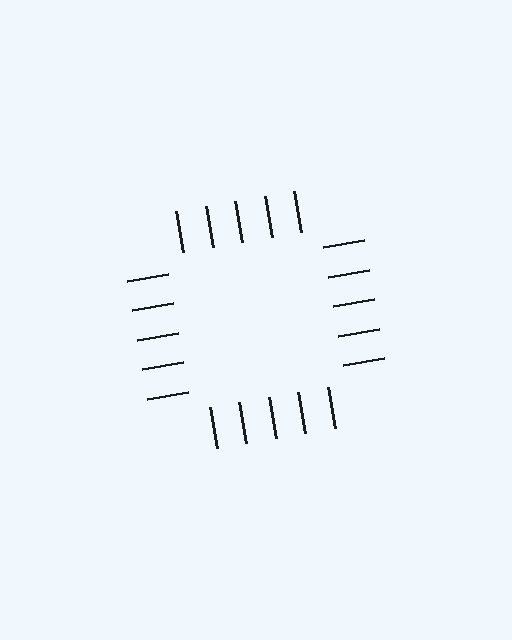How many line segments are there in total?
20 — 5 along each of the 4 edges.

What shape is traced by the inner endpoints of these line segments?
An illusory square — the line segments terminate on its edges but no continuous stroke is drawn.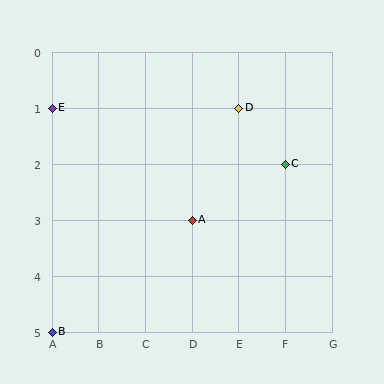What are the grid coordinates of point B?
Point B is at grid coordinates (A, 5).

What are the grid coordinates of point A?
Point A is at grid coordinates (D, 3).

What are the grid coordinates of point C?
Point C is at grid coordinates (F, 2).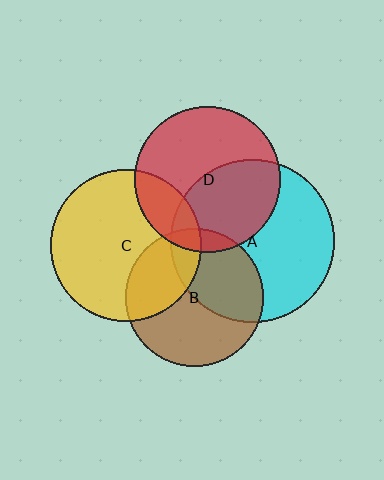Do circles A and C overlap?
Yes.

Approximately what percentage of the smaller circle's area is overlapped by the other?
Approximately 10%.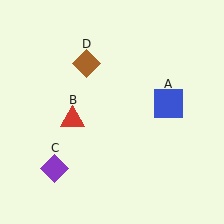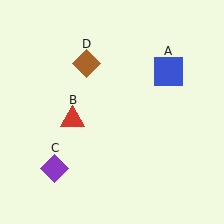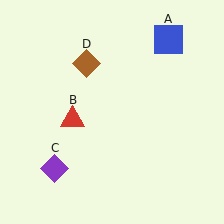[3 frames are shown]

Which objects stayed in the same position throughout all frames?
Red triangle (object B) and purple diamond (object C) and brown diamond (object D) remained stationary.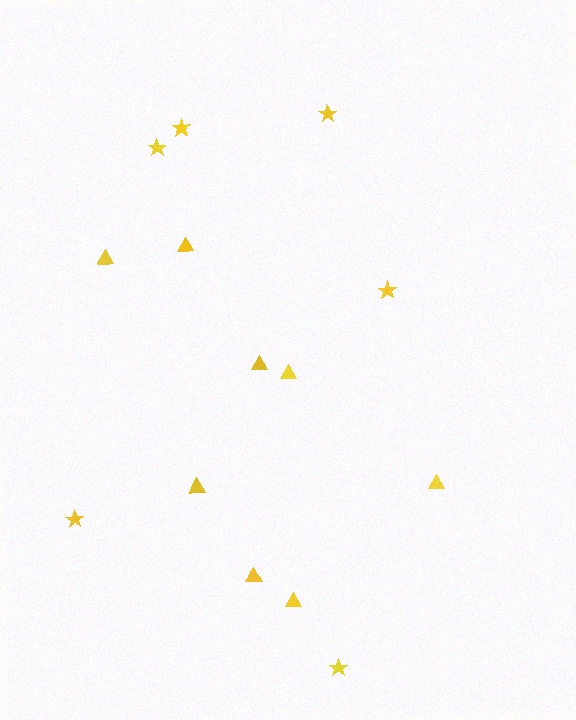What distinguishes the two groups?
There are 2 groups: one group of triangles (8) and one group of stars (6).